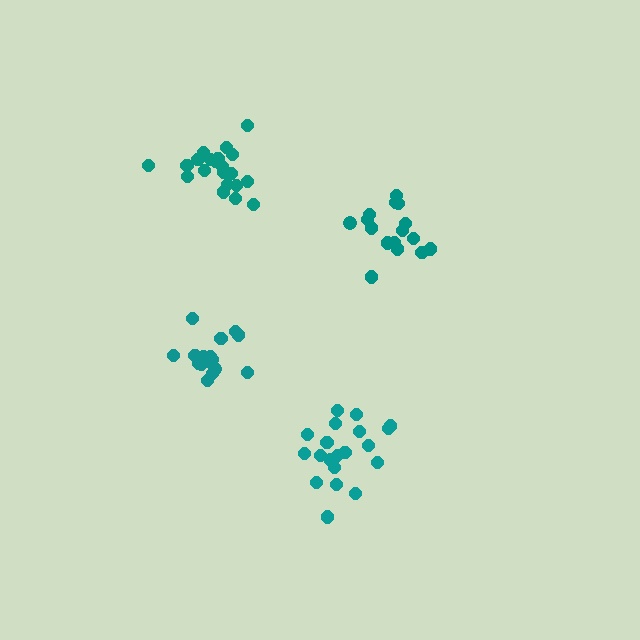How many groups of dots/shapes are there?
There are 4 groups.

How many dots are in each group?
Group 1: 21 dots, Group 2: 16 dots, Group 3: 21 dots, Group 4: 16 dots (74 total).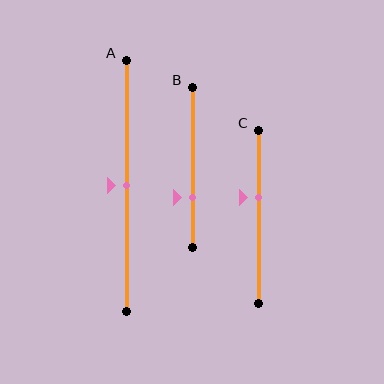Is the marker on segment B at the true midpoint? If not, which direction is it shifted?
No, the marker on segment B is shifted downward by about 19% of the segment length.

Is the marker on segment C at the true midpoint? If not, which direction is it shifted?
No, the marker on segment C is shifted upward by about 11% of the segment length.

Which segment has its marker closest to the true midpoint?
Segment A has its marker closest to the true midpoint.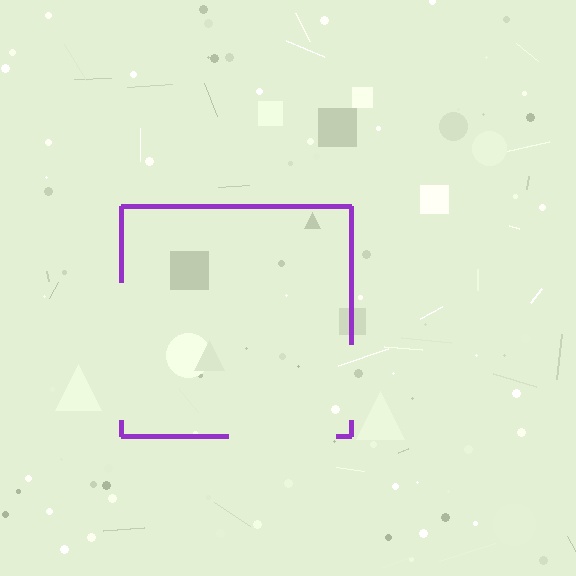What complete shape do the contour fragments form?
The contour fragments form a square.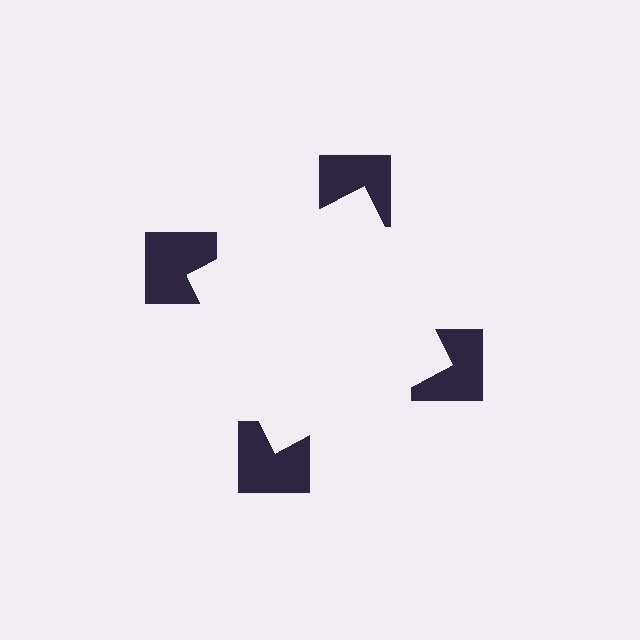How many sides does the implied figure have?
4 sides.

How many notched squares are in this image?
There are 4 — one at each vertex of the illusory square.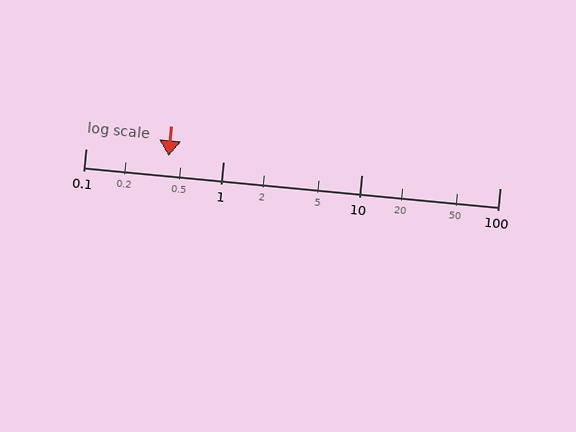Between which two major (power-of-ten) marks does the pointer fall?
The pointer is between 0.1 and 1.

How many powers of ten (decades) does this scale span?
The scale spans 3 decades, from 0.1 to 100.